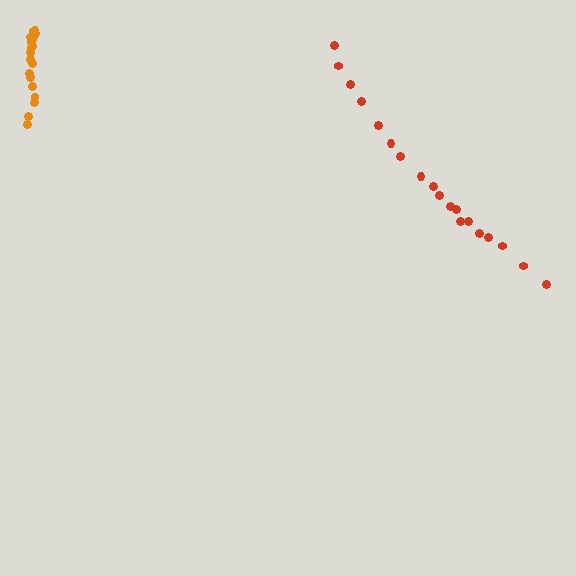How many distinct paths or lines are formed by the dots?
There are 2 distinct paths.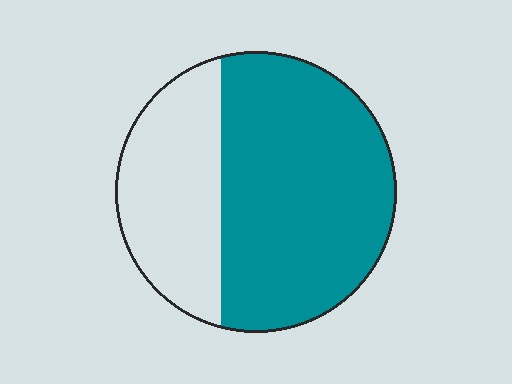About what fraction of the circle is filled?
About two thirds (2/3).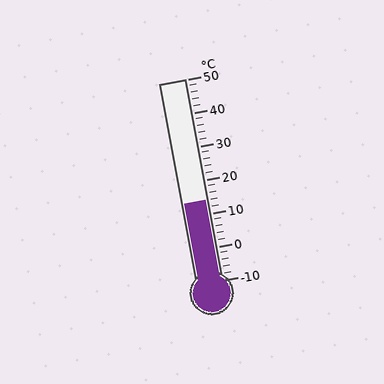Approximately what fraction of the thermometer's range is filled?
The thermometer is filled to approximately 40% of its range.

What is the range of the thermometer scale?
The thermometer scale ranges from -10°C to 50°C.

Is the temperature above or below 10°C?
The temperature is above 10°C.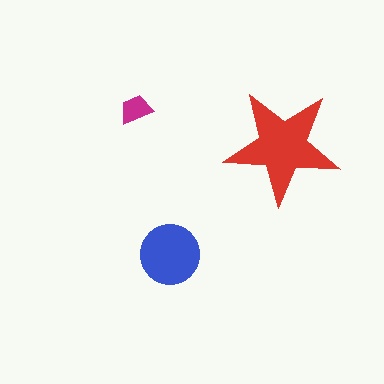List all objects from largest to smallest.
The red star, the blue circle, the magenta trapezoid.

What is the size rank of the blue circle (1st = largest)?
2nd.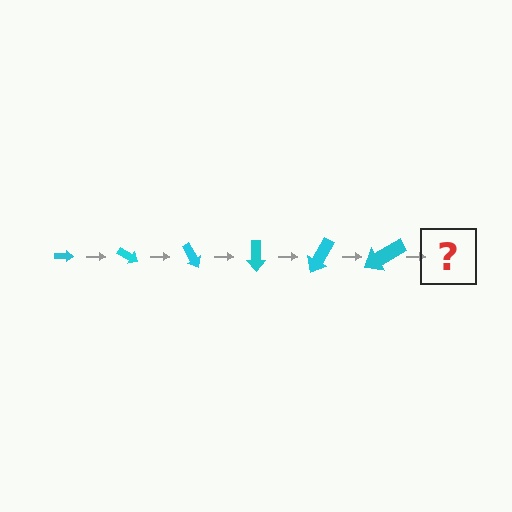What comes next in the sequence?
The next element should be an arrow, larger than the previous one and rotated 180 degrees from the start.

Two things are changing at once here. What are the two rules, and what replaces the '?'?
The two rules are that the arrow grows larger each step and it rotates 30 degrees each step. The '?' should be an arrow, larger than the previous one and rotated 180 degrees from the start.